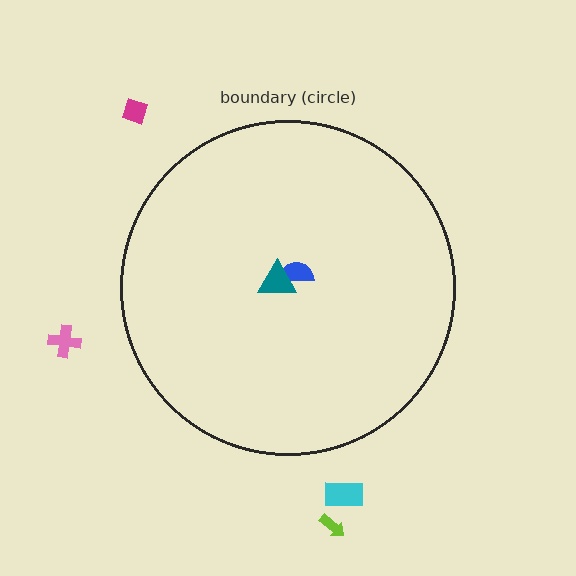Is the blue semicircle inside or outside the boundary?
Inside.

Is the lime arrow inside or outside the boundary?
Outside.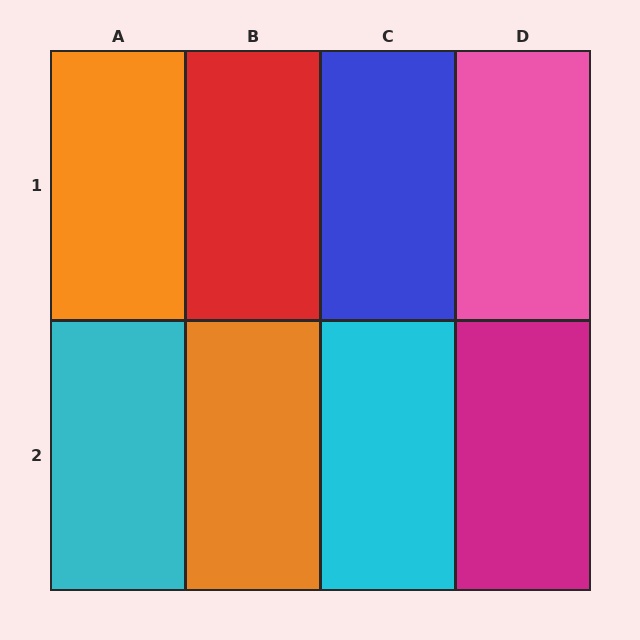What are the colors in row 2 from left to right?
Cyan, orange, cyan, magenta.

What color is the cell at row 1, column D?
Pink.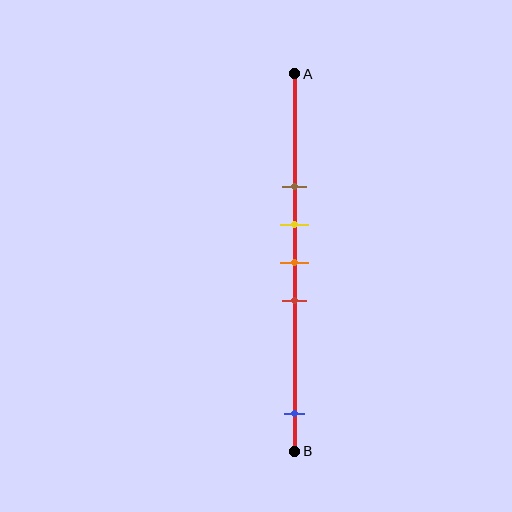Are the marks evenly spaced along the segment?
No, the marks are not evenly spaced.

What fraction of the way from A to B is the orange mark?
The orange mark is approximately 50% (0.5) of the way from A to B.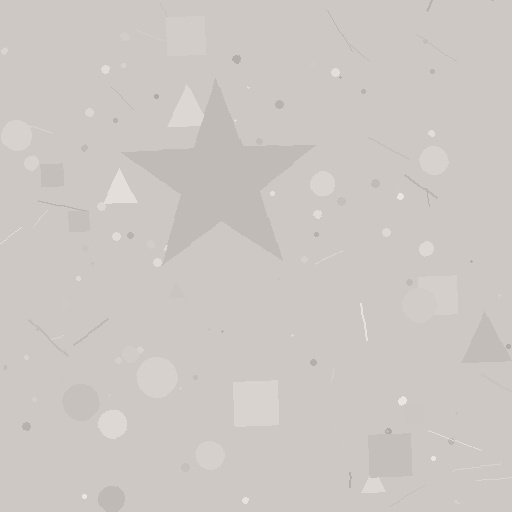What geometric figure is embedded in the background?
A star is embedded in the background.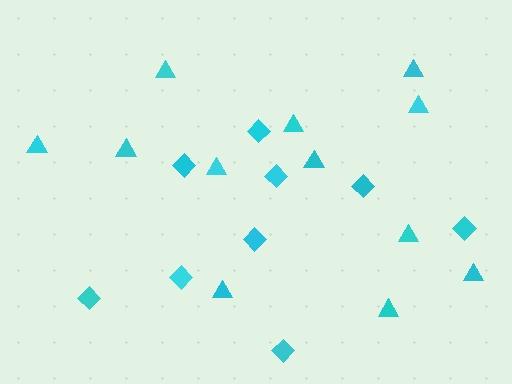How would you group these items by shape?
There are 2 groups: one group of diamonds (9) and one group of triangles (12).